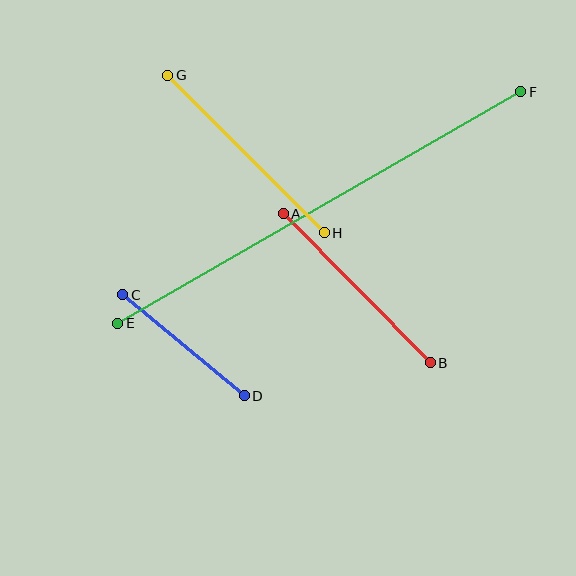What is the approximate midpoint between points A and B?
The midpoint is at approximately (357, 288) pixels.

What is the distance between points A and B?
The distance is approximately 209 pixels.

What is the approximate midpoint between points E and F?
The midpoint is at approximately (319, 207) pixels.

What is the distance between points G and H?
The distance is approximately 222 pixels.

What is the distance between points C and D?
The distance is approximately 158 pixels.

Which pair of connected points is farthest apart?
Points E and F are farthest apart.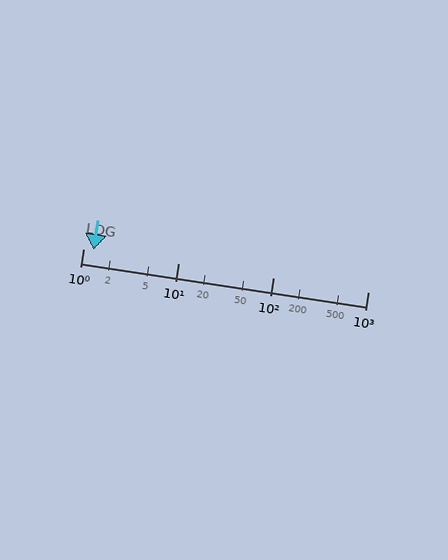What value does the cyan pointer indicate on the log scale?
The pointer indicates approximately 1.3.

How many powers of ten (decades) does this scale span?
The scale spans 3 decades, from 1 to 1000.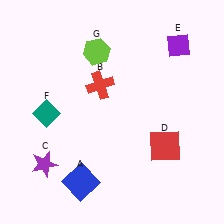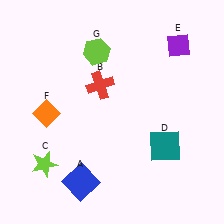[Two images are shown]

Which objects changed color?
C changed from purple to lime. D changed from red to teal. F changed from teal to orange.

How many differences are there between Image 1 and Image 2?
There are 3 differences between the two images.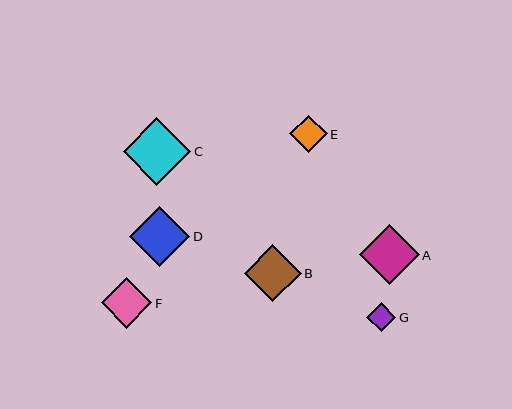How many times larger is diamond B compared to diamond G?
Diamond B is approximately 2.0 times the size of diamond G.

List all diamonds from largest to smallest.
From largest to smallest: C, D, A, B, F, E, G.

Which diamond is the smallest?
Diamond G is the smallest with a size of approximately 29 pixels.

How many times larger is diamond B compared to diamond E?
Diamond B is approximately 1.5 times the size of diamond E.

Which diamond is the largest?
Diamond C is the largest with a size of approximately 68 pixels.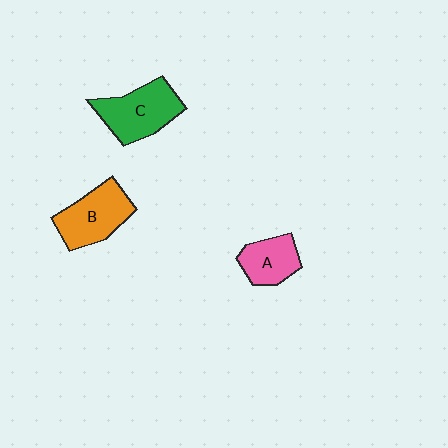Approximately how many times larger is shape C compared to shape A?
Approximately 1.5 times.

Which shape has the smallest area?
Shape A (pink).